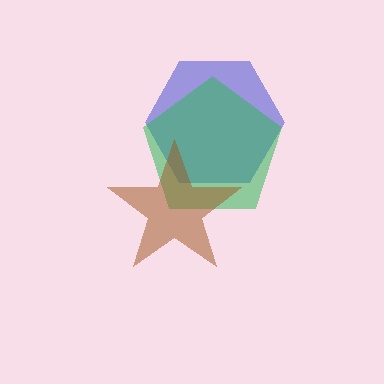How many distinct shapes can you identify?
There are 3 distinct shapes: a blue hexagon, a green pentagon, a brown star.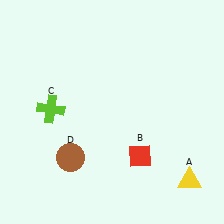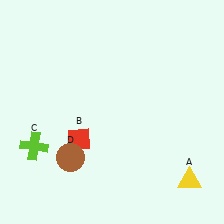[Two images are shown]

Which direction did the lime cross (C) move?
The lime cross (C) moved down.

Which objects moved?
The objects that moved are: the red diamond (B), the lime cross (C).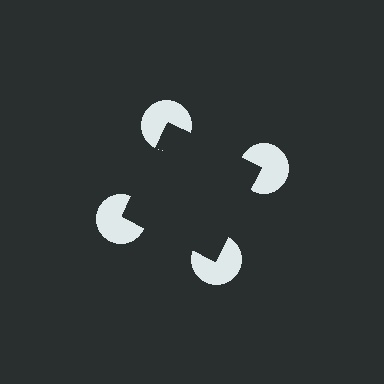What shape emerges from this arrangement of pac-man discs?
An illusory square — its edges are inferred from the aligned wedge cuts in the pac-man discs, not physically drawn.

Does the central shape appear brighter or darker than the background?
It typically appears slightly darker than the background, even though no actual brightness change is drawn.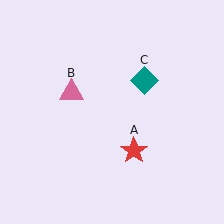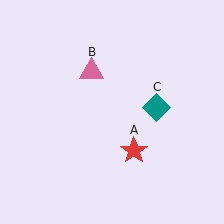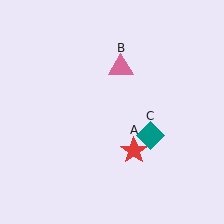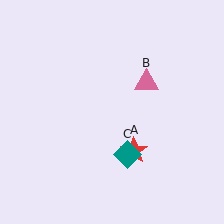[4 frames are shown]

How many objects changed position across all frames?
2 objects changed position: pink triangle (object B), teal diamond (object C).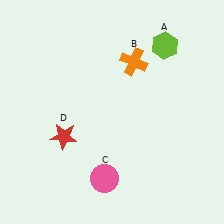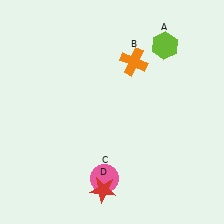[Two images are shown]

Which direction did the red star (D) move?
The red star (D) moved down.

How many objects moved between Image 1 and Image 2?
1 object moved between the two images.